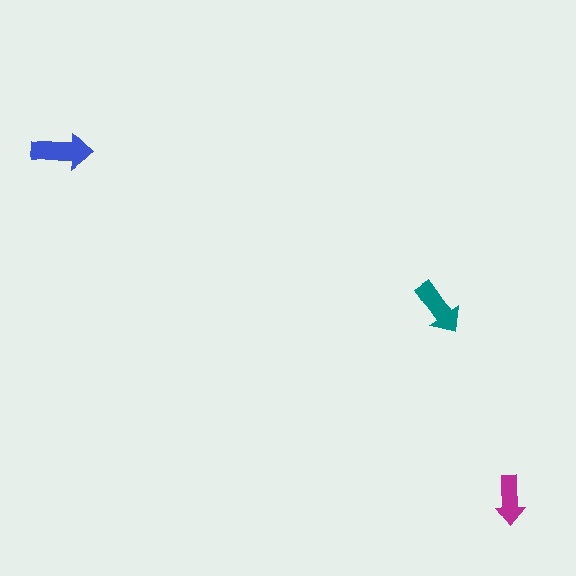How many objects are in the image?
There are 3 objects in the image.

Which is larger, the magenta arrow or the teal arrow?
The teal one.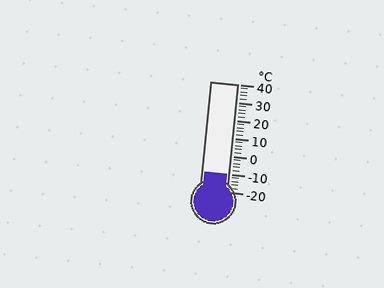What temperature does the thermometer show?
The thermometer shows approximately -10°C.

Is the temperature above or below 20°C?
The temperature is below 20°C.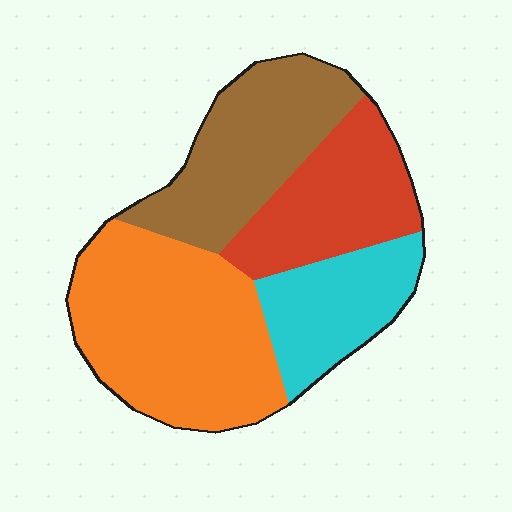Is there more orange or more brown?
Orange.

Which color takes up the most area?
Orange, at roughly 35%.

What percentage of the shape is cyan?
Cyan takes up about one sixth (1/6) of the shape.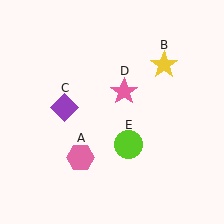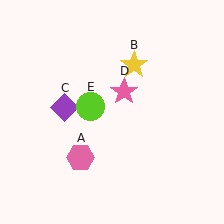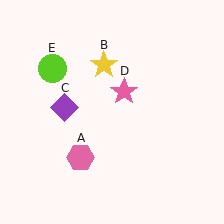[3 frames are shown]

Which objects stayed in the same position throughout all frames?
Pink hexagon (object A) and purple diamond (object C) and pink star (object D) remained stationary.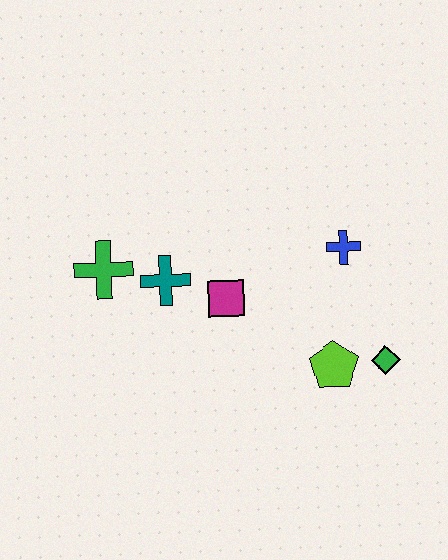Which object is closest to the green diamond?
The lime pentagon is closest to the green diamond.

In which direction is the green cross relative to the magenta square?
The green cross is to the left of the magenta square.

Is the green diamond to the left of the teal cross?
No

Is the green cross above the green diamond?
Yes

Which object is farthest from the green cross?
The green diamond is farthest from the green cross.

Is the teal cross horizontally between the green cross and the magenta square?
Yes